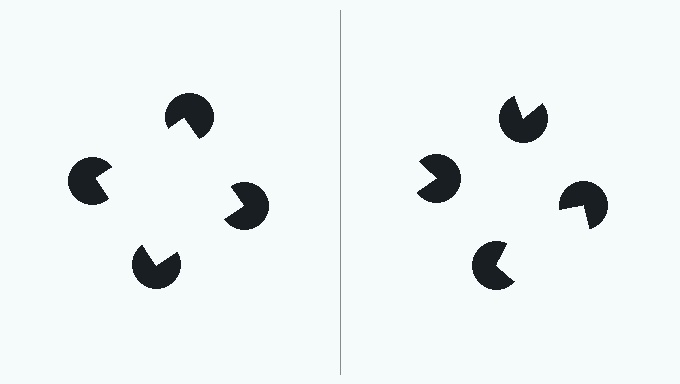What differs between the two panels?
The pac-man discs are positioned identically on both sides; only the wedge orientations differ. On the left they align to a square; on the right they are misaligned.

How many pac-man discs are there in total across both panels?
8 — 4 on each side.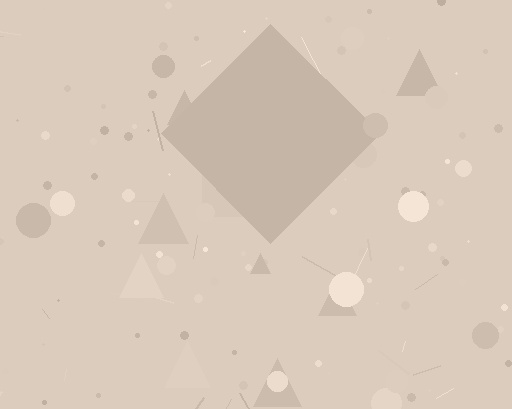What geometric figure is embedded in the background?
A diamond is embedded in the background.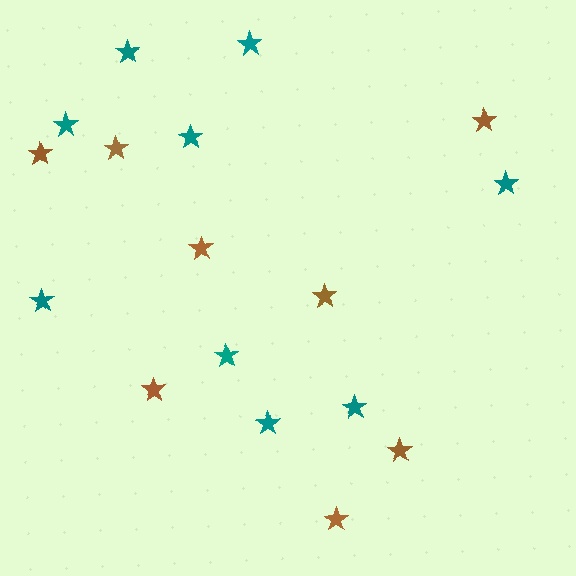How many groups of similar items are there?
There are 2 groups: one group of brown stars (8) and one group of teal stars (9).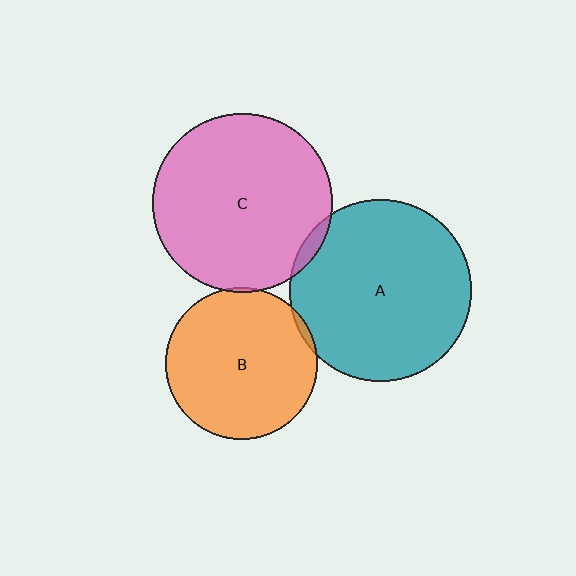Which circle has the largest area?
Circle A (teal).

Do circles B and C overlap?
Yes.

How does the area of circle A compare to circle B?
Approximately 1.4 times.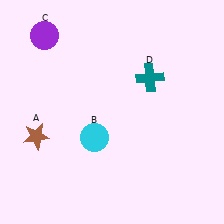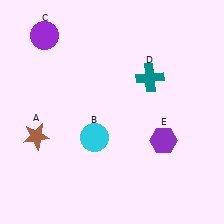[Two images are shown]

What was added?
A purple hexagon (E) was added in Image 2.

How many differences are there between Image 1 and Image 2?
There is 1 difference between the two images.